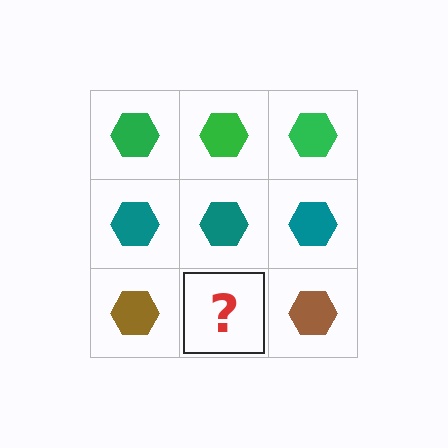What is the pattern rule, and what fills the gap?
The rule is that each row has a consistent color. The gap should be filled with a brown hexagon.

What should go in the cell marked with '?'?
The missing cell should contain a brown hexagon.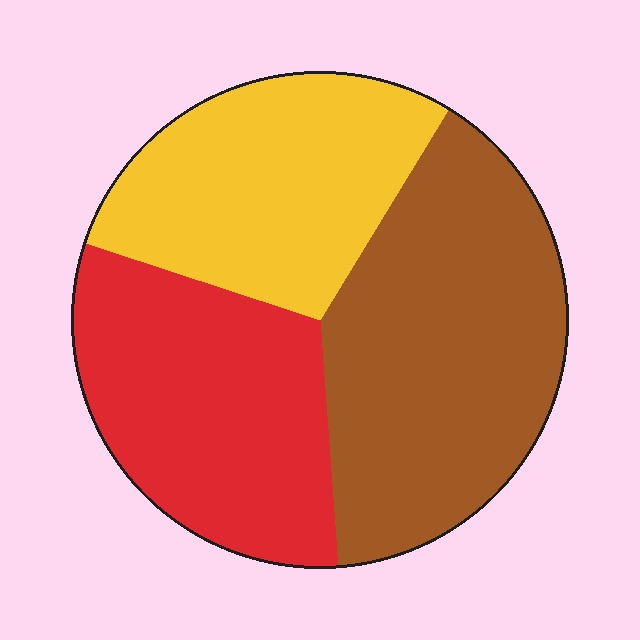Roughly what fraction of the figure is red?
Red covers roughly 30% of the figure.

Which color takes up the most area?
Brown, at roughly 40%.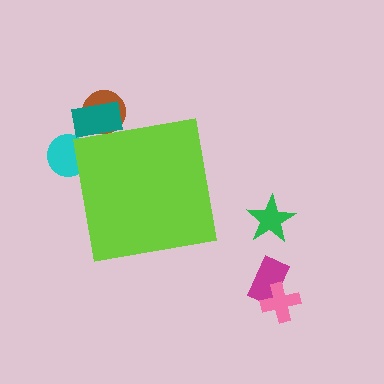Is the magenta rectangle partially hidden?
No, the magenta rectangle is fully visible.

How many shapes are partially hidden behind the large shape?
3 shapes are partially hidden.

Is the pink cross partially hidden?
No, the pink cross is fully visible.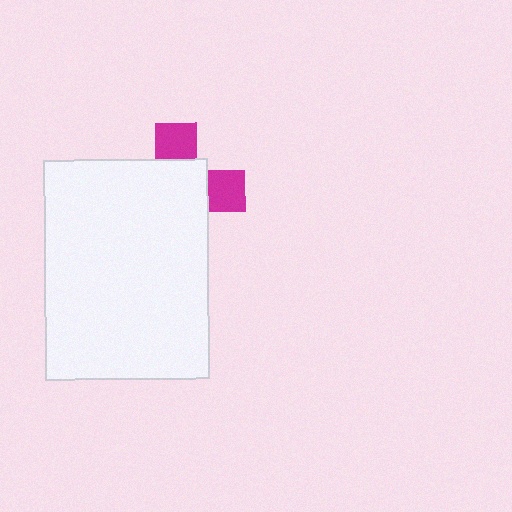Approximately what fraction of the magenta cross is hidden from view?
Roughly 69% of the magenta cross is hidden behind the white rectangle.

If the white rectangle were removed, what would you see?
You would see the complete magenta cross.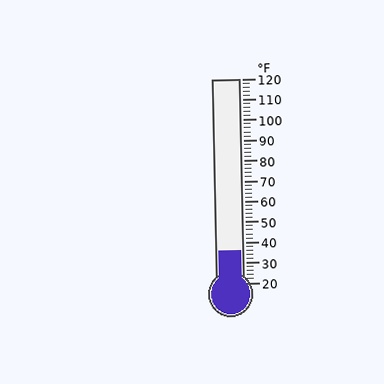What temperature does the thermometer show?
The thermometer shows approximately 36°F.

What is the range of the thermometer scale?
The thermometer scale ranges from 20°F to 120°F.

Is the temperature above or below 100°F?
The temperature is below 100°F.